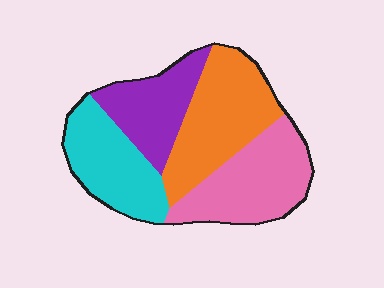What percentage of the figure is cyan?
Cyan takes up between a sixth and a third of the figure.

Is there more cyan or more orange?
Orange.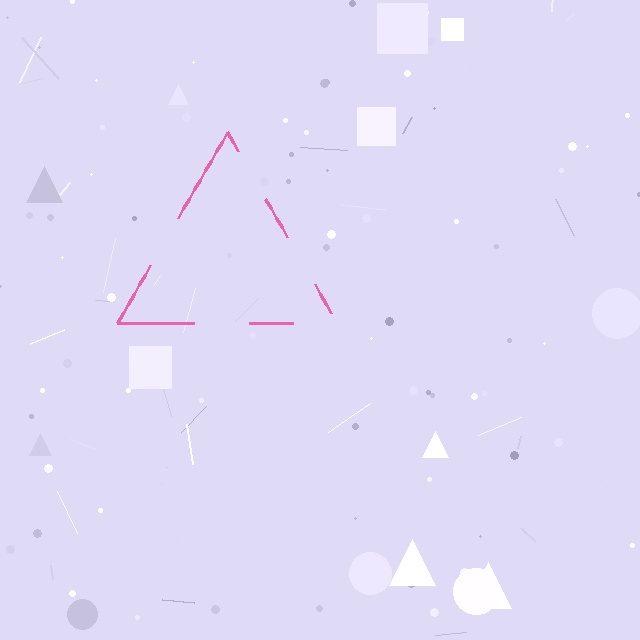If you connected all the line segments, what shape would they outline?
They would outline a triangle.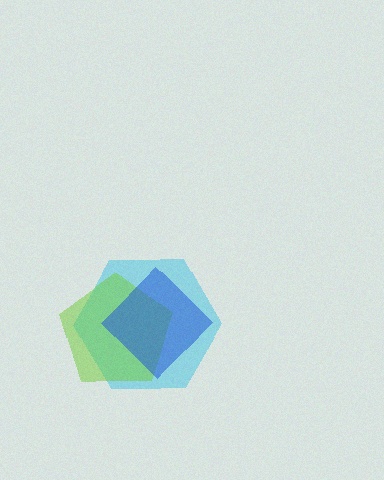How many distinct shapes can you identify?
There are 3 distinct shapes: a cyan hexagon, a lime pentagon, a blue diamond.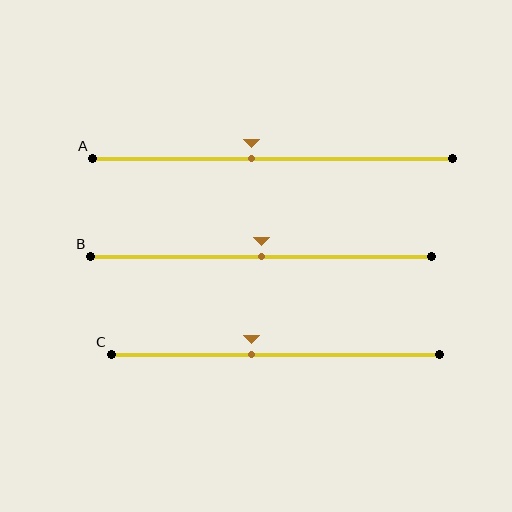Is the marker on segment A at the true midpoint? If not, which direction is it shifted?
No, the marker on segment A is shifted to the left by about 6% of the segment length.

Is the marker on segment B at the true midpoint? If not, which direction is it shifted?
Yes, the marker on segment B is at the true midpoint.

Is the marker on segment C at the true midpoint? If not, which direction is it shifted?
No, the marker on segment C is shifted to the left by about 7% of the segment length.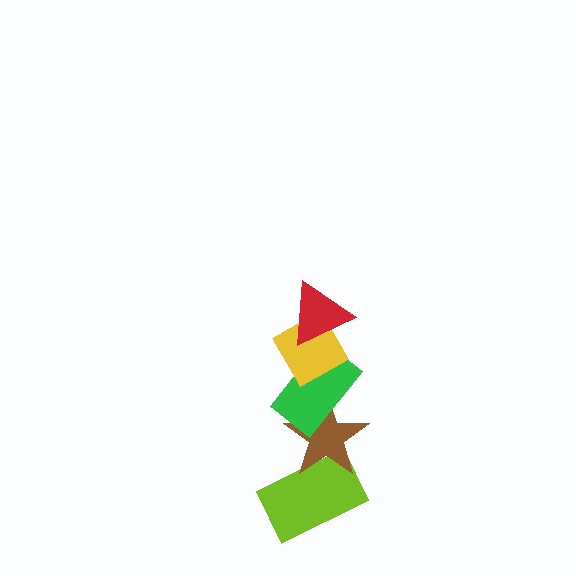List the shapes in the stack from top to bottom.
From top to bottom: the red triangle, the yellow diamond, the green rectangle, the brown star, the lime rectangle.